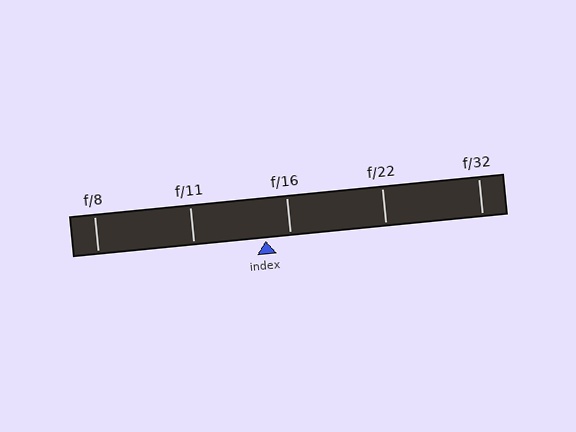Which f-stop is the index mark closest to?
The index mark is closest to f/16.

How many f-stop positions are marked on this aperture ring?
There are 5 f-stop positions marked.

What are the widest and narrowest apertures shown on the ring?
The widest aperture shown is f/8 and the narrowest is f/32.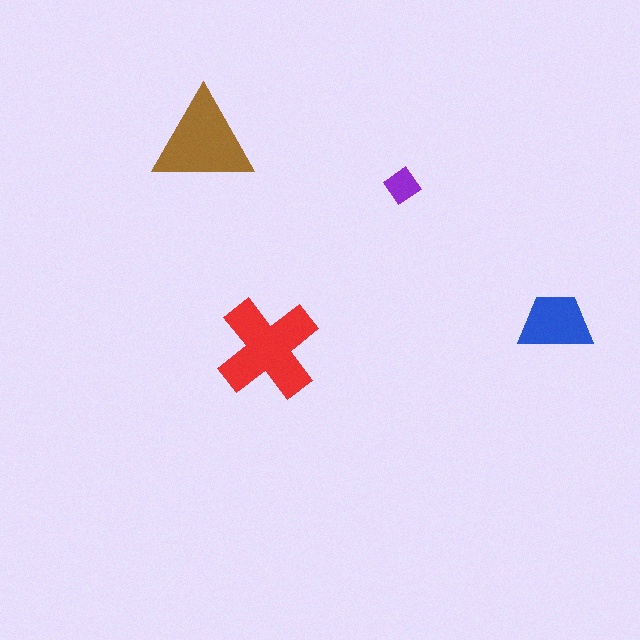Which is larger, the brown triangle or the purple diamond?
The brown triangle.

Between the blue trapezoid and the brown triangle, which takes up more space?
The brown triangle.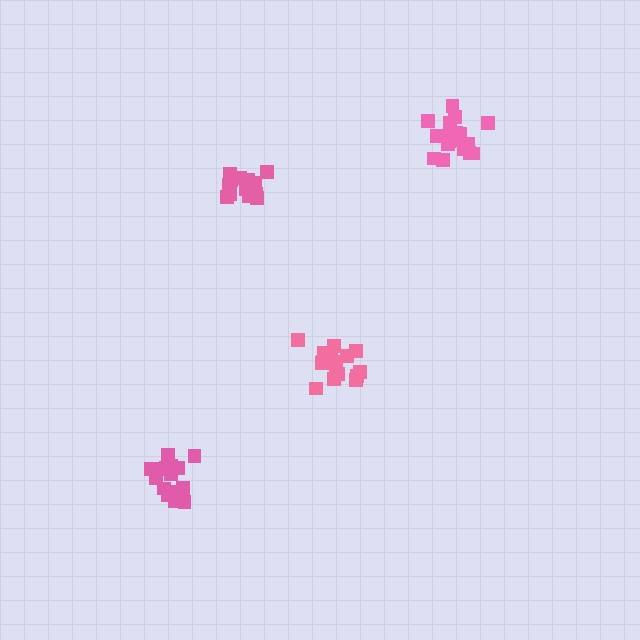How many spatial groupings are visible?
There are 4 spatial groupings.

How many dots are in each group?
Group 1: 19 dots, Group 2: 16 dots, Group 3: 15 dots, Group 4: 18 dots (68 total).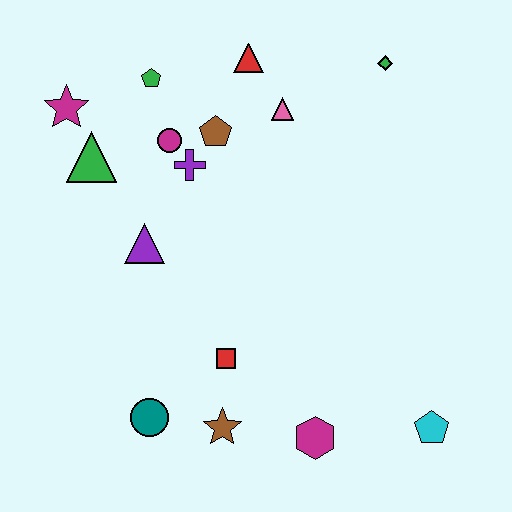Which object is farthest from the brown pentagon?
The cyan pentagon is farthest from the brown pentagon.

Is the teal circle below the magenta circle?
Yes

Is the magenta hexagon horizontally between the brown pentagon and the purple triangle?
No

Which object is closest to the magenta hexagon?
The brown star is closest to the magenta hexagon.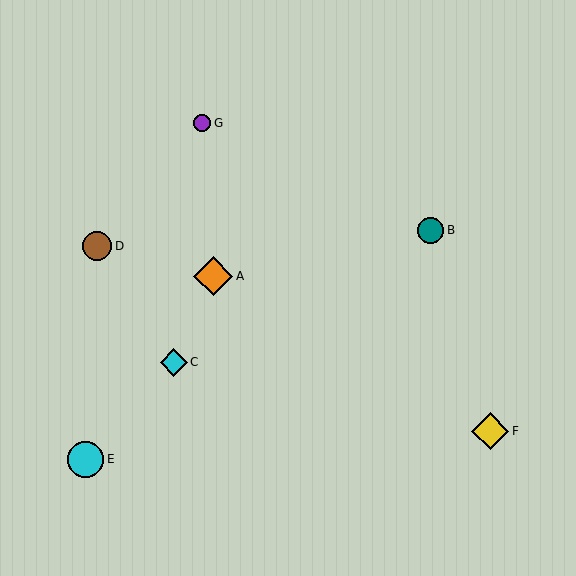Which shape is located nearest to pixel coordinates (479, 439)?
The yellow diamond (labeled F) at (490, 431) is nearest to that location.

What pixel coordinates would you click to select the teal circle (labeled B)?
Click at (431, 230) to select the teal circle B.